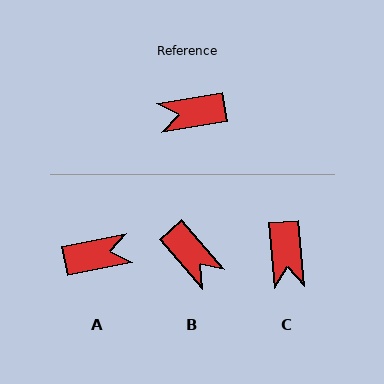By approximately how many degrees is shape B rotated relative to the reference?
Approximately 121 degrees counter-clockwise.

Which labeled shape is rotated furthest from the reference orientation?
A, about 178 degrees away.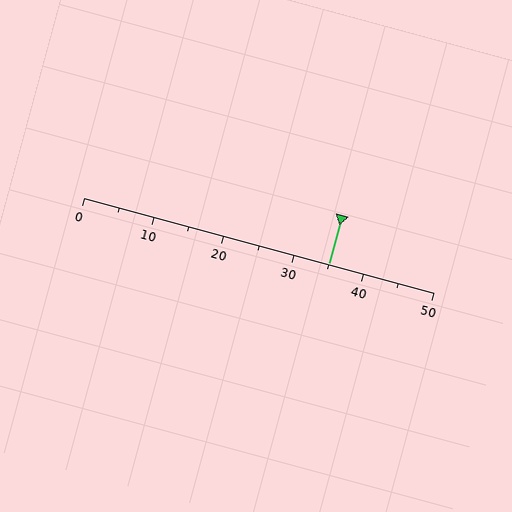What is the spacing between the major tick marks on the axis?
The major ticks are spaced 10 apart.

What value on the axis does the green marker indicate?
The marker indicates approximately 35.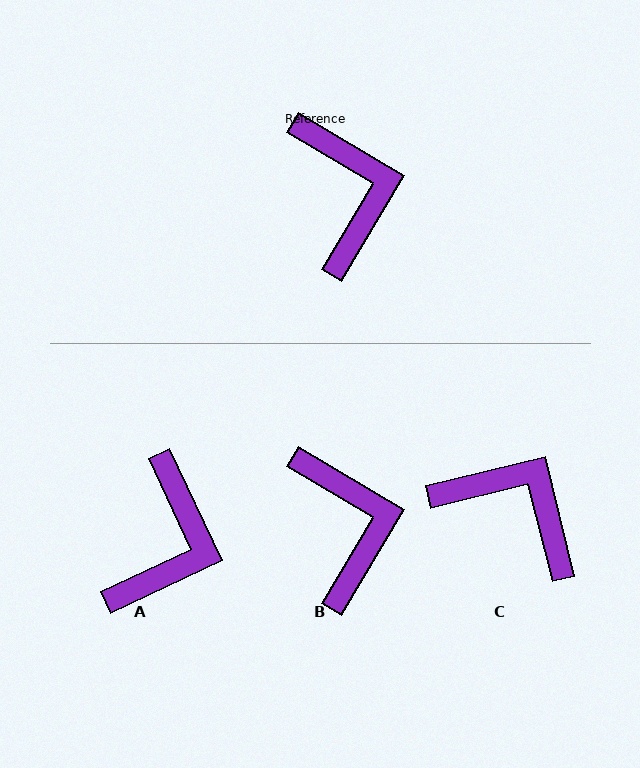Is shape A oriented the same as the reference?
No, it is off by about 34 degrees.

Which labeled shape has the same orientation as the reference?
B.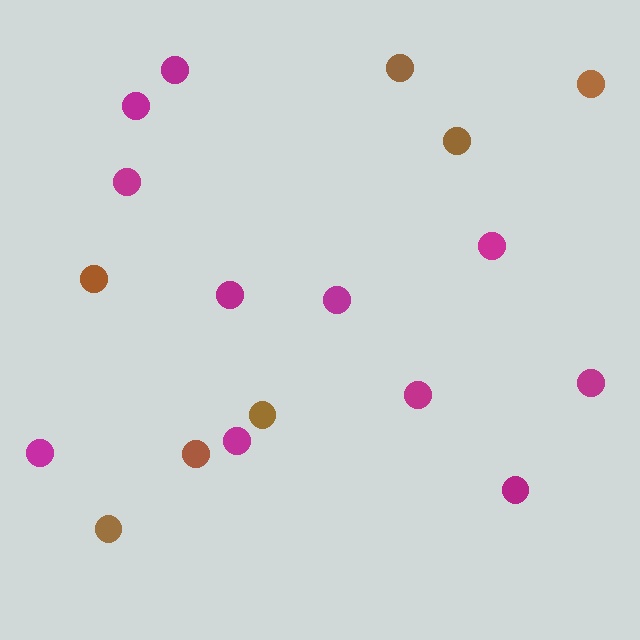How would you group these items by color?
There are 2 groups: one group of brown circles (7) and one group of magenta circles (11).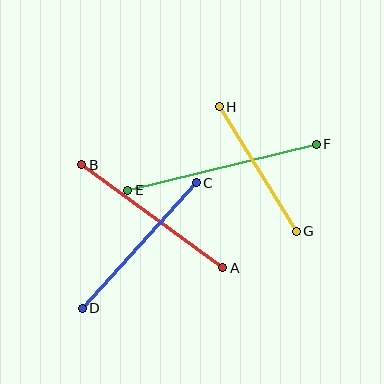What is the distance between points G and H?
The distance is approximately 146 pixels.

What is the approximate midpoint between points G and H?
The midpoint is at approximately (258, 169) pixels.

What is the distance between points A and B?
The distance is approximately 174 pixels.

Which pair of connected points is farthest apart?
Points E and F are farthest apart.